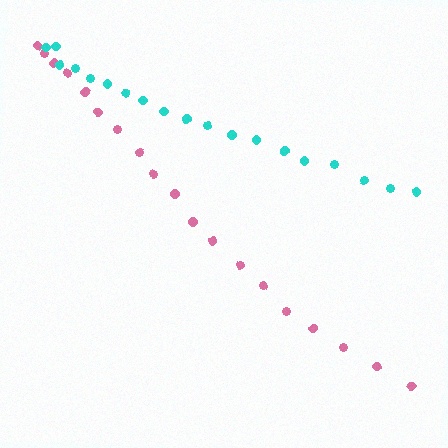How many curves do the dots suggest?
There are 2 distinct paths.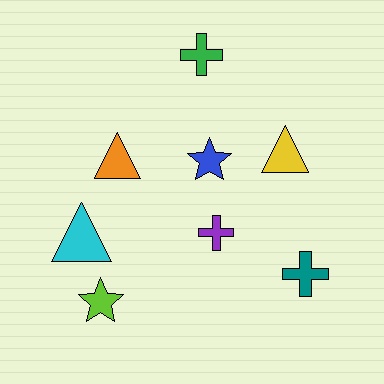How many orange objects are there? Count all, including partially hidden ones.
There is 1 orange object.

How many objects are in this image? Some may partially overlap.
There are 8 objects.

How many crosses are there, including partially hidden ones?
There are 3 crosses.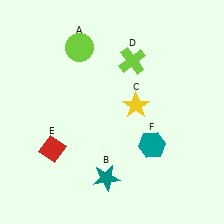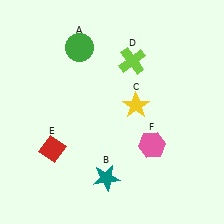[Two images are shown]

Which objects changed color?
A changed from lime to green. F changed from teal to pink.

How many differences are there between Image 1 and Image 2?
There are 2 differences between the two images.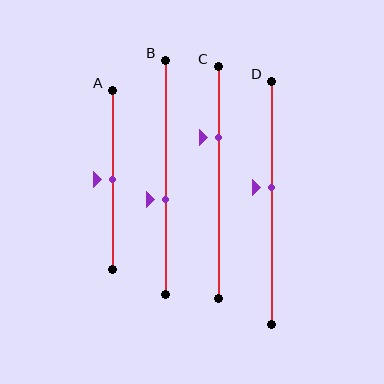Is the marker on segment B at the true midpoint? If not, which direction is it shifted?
No, the marker on segment B is shifted downward by about 10% of the segment length.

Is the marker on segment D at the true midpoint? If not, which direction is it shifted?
No, the marker on segment D is shifted upward by about 6% of the segment length.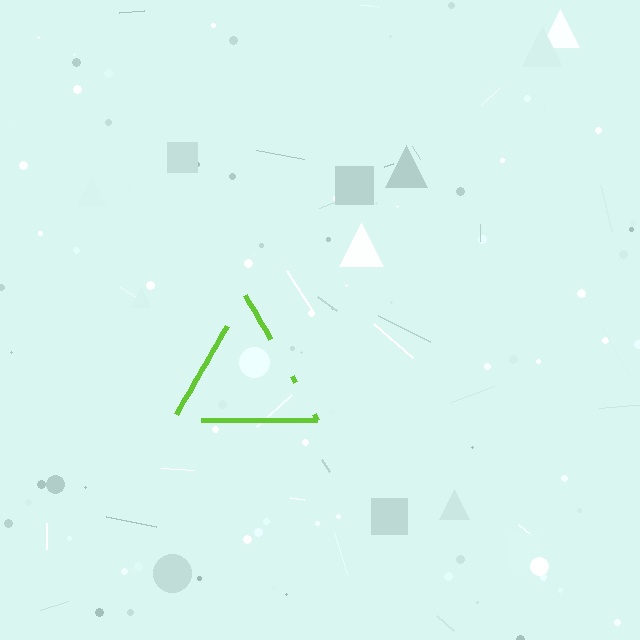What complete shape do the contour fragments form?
The contour fragments form a triangle.